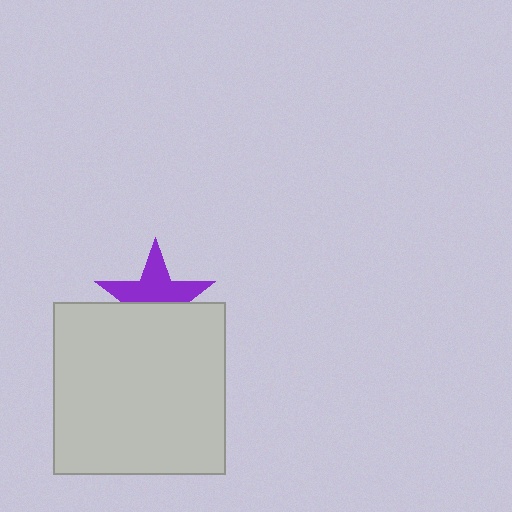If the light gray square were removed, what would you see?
You would see the complete purple star.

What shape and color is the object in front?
The object in front is a light gray square.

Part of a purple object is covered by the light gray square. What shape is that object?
It is a star.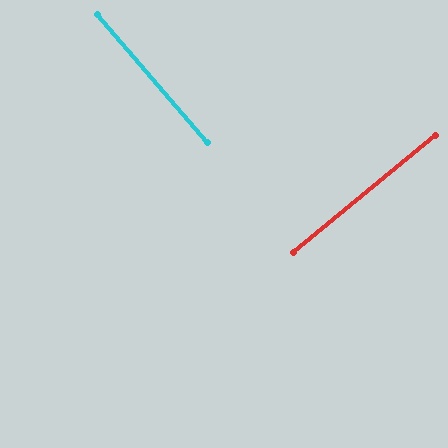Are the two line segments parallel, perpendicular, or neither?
Perpendicular — they meet at approximately 89°.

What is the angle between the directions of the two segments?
Approximately 89 degrees.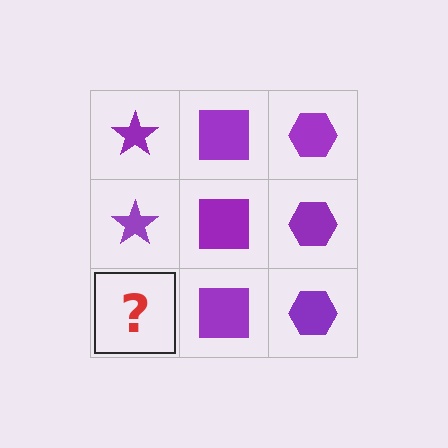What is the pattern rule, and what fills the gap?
The rule is that each column has a consistent shape. The gap should be filled with a purple star.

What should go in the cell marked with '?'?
The missing cell should contain a purple star.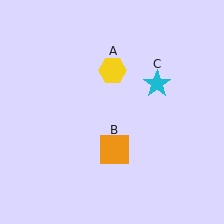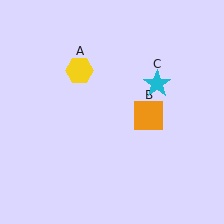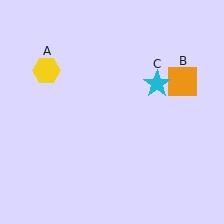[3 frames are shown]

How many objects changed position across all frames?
2 objects changed position: yellow hexagon (object A), orange square (object B).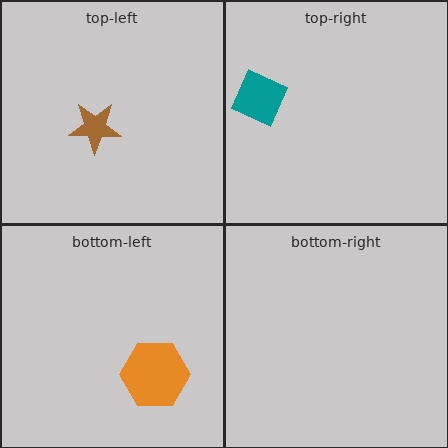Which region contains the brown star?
The top-left region.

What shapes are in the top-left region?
The brown star.